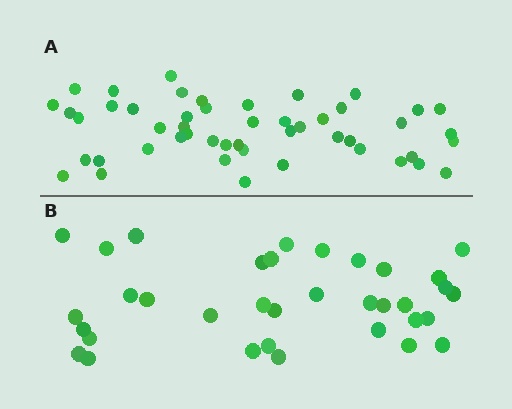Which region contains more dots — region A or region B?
Region A (the top region) has more dots.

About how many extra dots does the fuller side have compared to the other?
Region A has approximately 15 more dots than region B.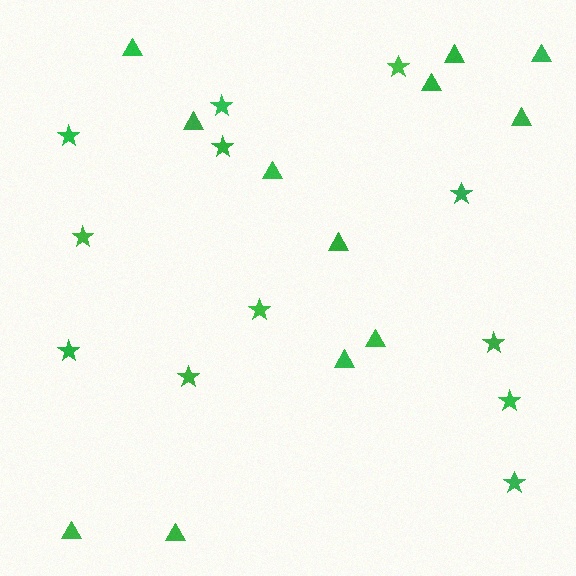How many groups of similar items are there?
There are 2 groups: one group of triangles (12) and one group of stars (12).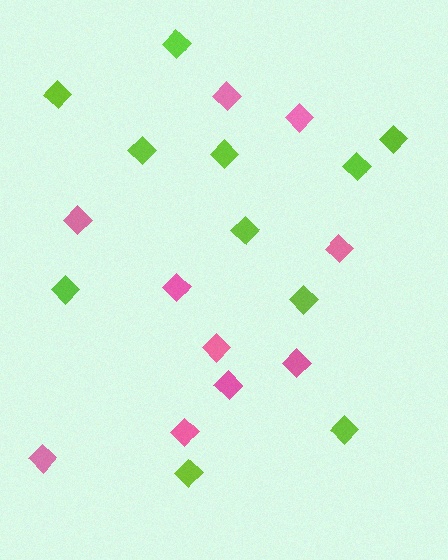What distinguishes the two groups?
There are 2 groups: one group of lime diamonds (11) and one group of pink diamonds (10).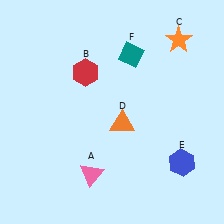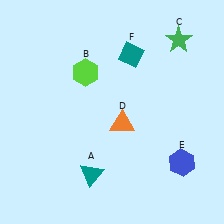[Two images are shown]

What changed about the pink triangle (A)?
In Image 1, A is pink. In Image 2, it changed to teal.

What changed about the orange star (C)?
In Image 1, C is orange. In Image 2, it changed to green.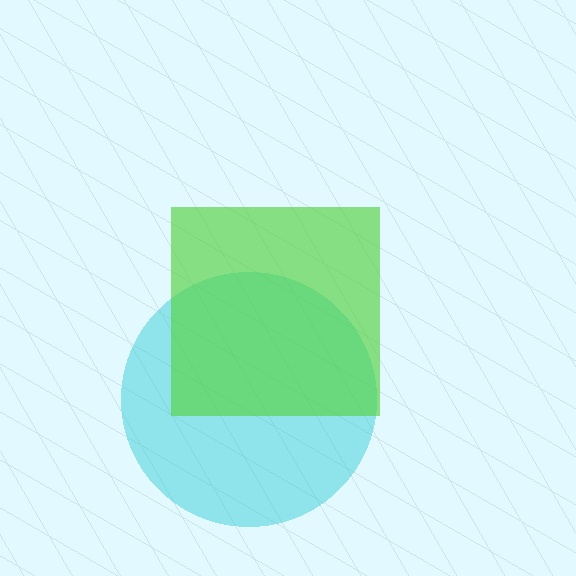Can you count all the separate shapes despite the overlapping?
Yes, there are 2 separate shapes.